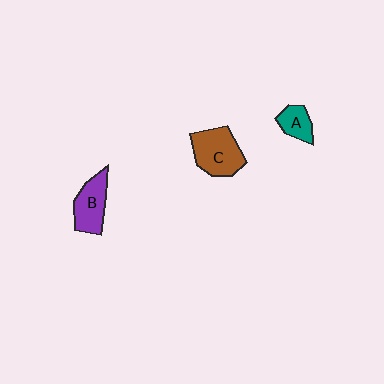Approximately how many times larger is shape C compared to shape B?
Approximately 1.2 times.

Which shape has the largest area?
Shape C (brown).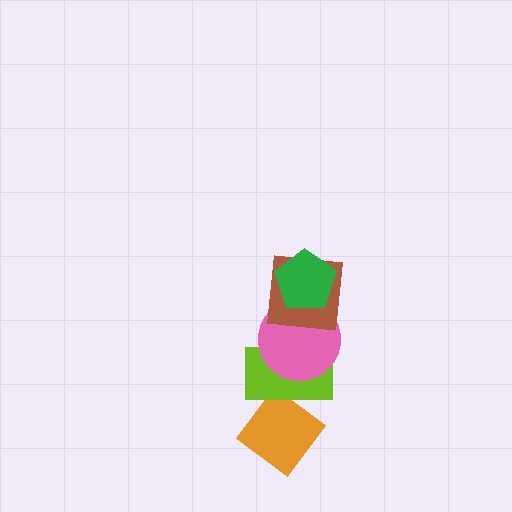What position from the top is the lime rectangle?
The lime rectangle is 4th from the top.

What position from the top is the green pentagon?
The green pentagon is 1st from the top.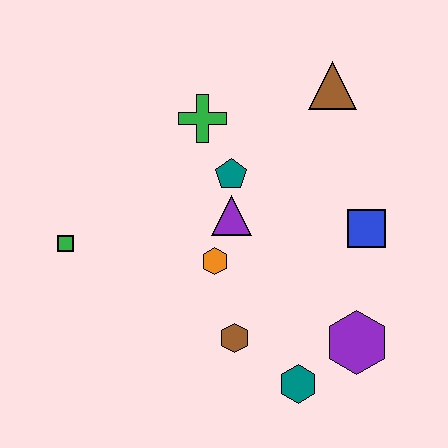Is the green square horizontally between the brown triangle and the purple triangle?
No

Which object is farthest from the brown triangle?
The green square is farthest from the brown triangle.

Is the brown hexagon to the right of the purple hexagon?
No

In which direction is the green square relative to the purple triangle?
The green square is to the left of the purple triangle.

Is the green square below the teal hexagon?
No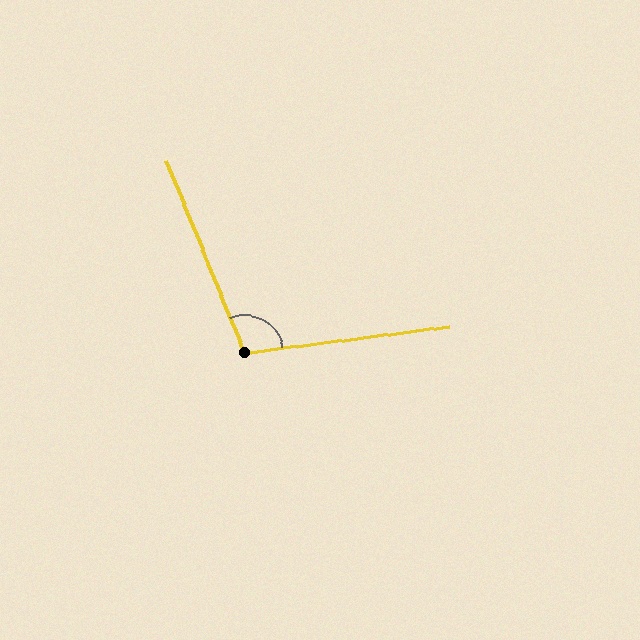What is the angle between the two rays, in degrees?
Approximately 105 degrees.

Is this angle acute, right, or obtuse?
It is obtuse.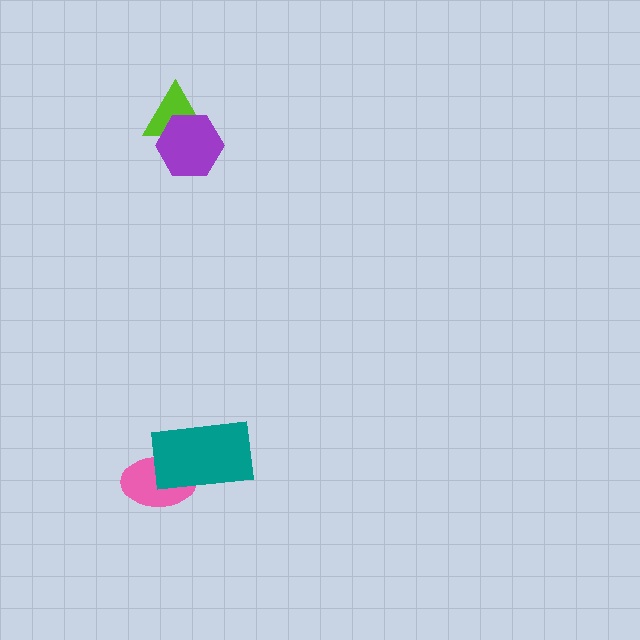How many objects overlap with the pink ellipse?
1 object overlaps with the pink ellipse.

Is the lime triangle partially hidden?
Yes, it is partially covered by another shape.